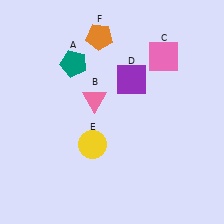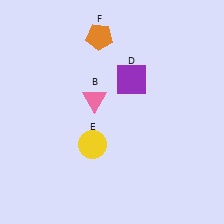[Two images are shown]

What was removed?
The teal pentagon (A), the pink square (C) were removed in Image 2.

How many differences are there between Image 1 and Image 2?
There are 2 differences between the two images.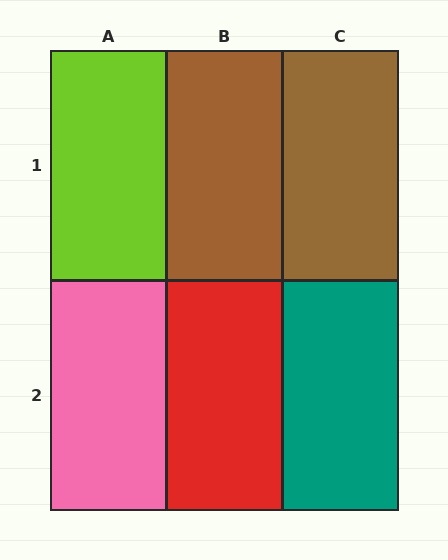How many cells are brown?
2 cells are brown.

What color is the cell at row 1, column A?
Lime.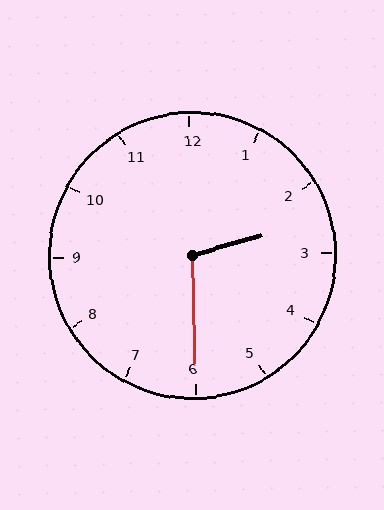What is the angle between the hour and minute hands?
Approximately 105 degrees.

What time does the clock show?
2:30.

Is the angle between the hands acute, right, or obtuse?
It is obtuse.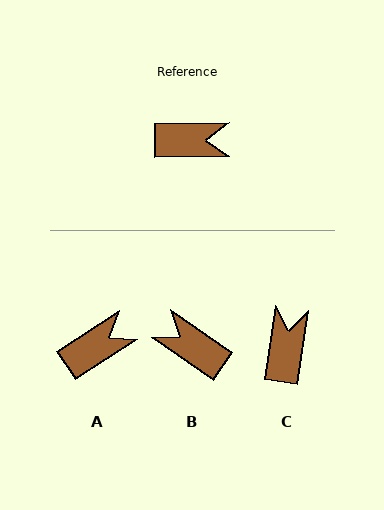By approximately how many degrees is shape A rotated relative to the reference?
Approximately 32 degrees counter-clockwise.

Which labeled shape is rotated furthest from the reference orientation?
B, about 145 degrees away.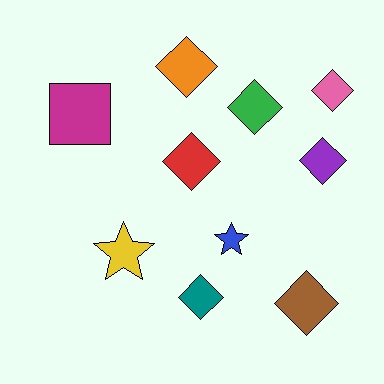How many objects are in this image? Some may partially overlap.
There are 10 objects.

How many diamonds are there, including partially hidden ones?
There are 7 diamonds.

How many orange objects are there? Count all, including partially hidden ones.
There is 1 orange object.